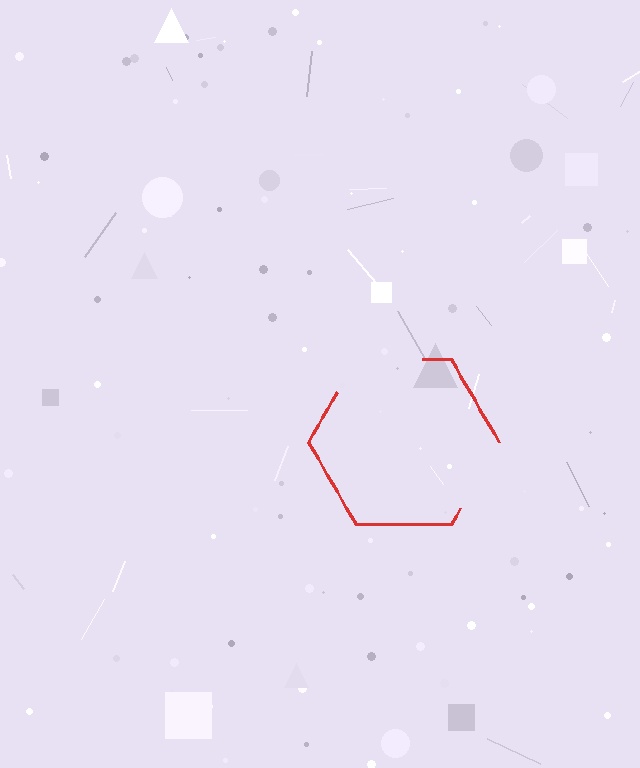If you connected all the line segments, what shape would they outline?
They would outline a hexagon.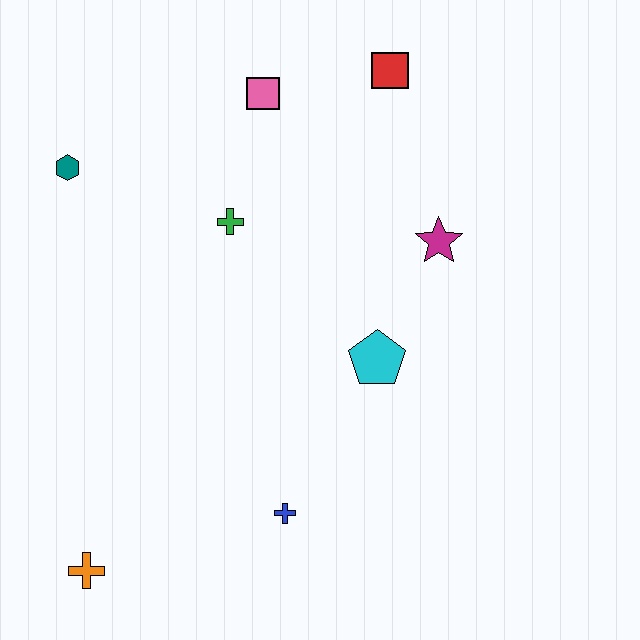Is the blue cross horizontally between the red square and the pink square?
Yes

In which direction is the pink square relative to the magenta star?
The pink square is to the left of the magenta star.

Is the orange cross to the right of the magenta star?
No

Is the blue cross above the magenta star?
No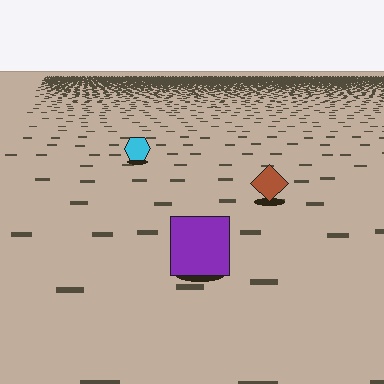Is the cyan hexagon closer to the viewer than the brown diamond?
No. The brown diamond is closer — you can tell from the texture gradient: the ground texture is coarser near it.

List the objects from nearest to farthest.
From nearest to farthest: the purple square, the brown diamond, the cyan hexagon.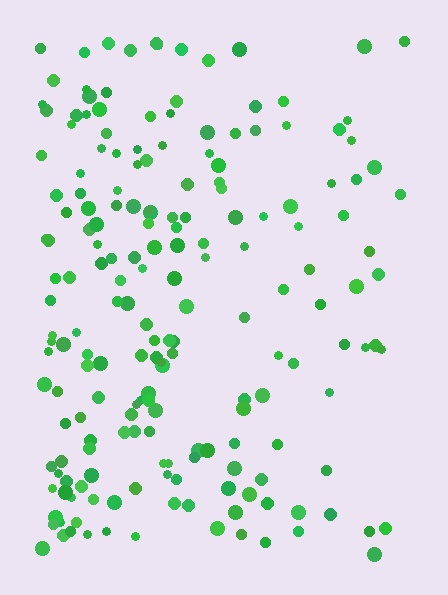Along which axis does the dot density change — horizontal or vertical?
Horizontal.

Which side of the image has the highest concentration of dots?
The left.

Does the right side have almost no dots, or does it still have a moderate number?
Still a moderate number, just noticeably fewer than the left.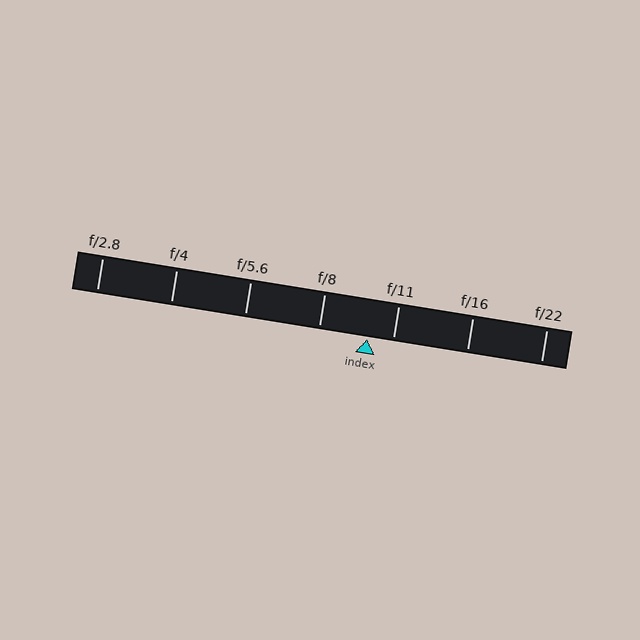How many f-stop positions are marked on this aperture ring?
There are 7 f-stop positions marked.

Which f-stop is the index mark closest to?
The index mark is closest to f/11.